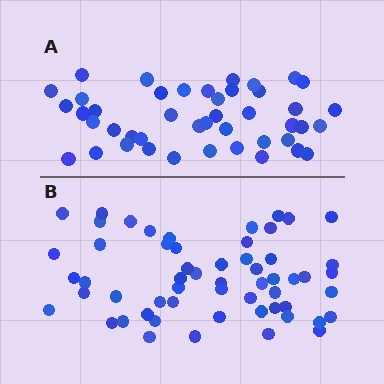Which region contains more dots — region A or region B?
Region B (the bottom region) has more dots.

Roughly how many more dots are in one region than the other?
Region B has approximately 15 more dots than region A.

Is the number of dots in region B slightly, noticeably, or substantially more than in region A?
Region B has noticeably more, but not dramatically so. The ratio is roughly 1.3 to 1.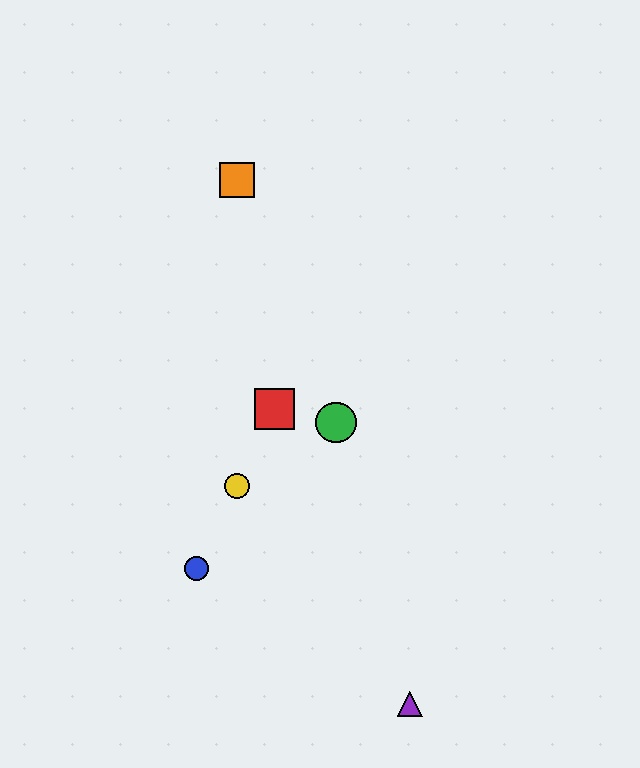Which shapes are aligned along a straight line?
The red square, the blue circle, the yellow circle are aligned along a straight line.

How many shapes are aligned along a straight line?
3 shapes (the red square, the blue circle, the yellow circle) are aligned along a straight line.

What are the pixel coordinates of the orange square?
The orange square is at (237, 180).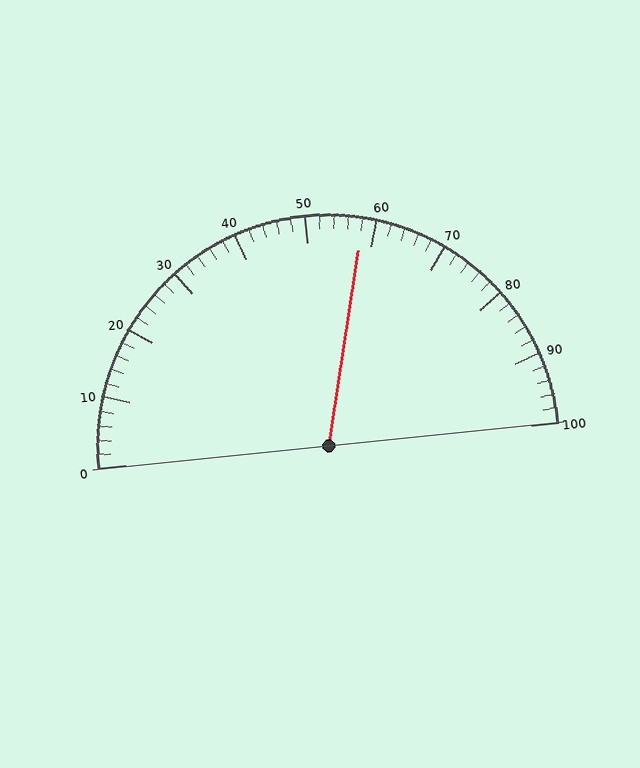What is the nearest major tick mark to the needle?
The nearest major tick mark is 60.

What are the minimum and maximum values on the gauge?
The gauge ranges from 0 to 100.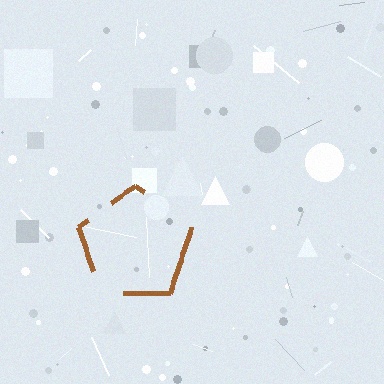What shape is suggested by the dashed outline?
The dashed outline suggests a pentagon.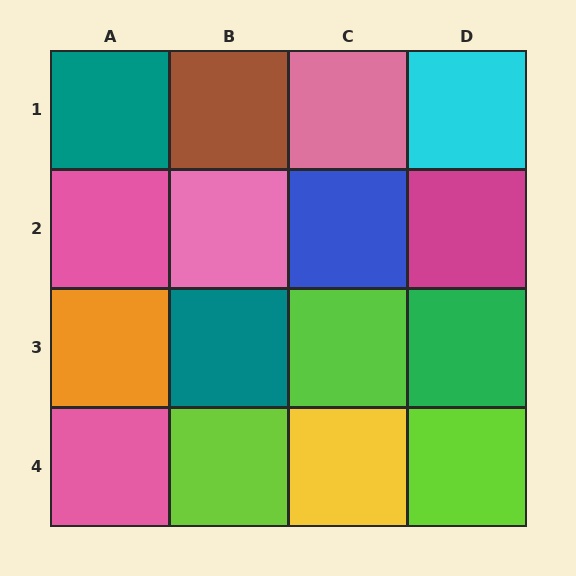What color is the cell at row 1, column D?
Cyan.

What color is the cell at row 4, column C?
Yellow.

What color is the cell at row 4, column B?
Lime.